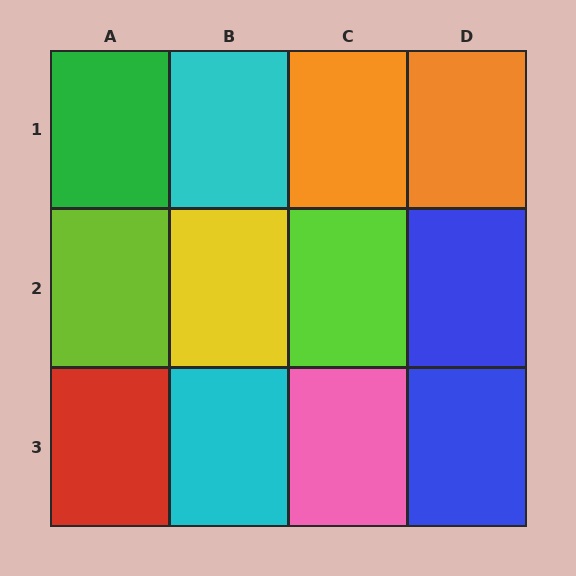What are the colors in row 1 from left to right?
Green, cyan, orange, orange.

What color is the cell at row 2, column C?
Lime.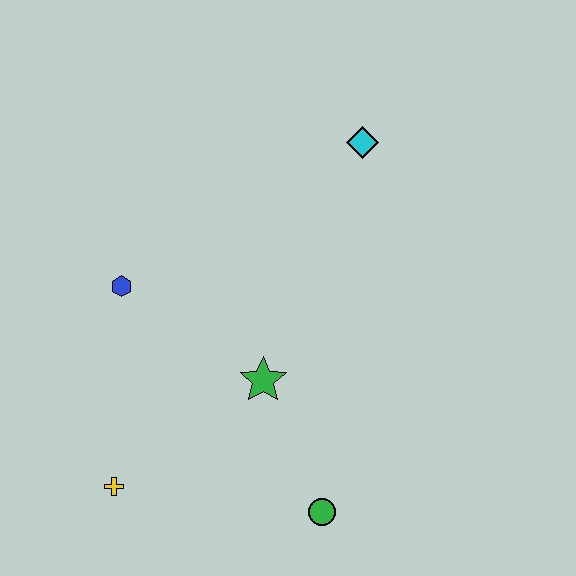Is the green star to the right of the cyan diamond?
No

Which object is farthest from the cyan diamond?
The yellow cross is farthest from the cyan diamond.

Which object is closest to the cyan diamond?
The green star is closest to the cyan diamond.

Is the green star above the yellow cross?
Yes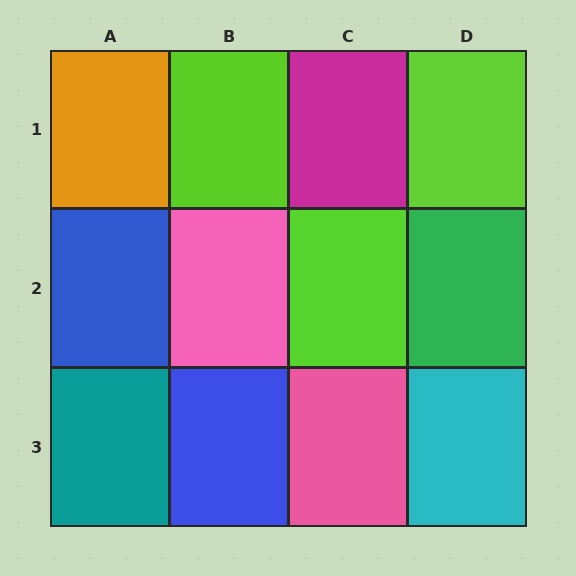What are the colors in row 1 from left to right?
Orange, lime, magenta, lime.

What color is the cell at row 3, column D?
Cyan.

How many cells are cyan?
1 cell is cyan.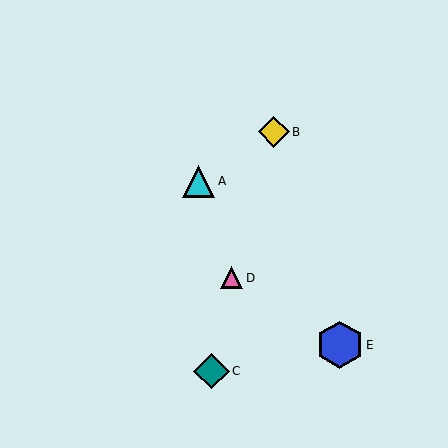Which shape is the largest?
The blue hexagon (labeled E) is the largest.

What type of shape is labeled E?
Shape E is a blue hexagon.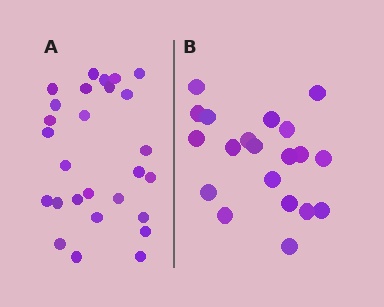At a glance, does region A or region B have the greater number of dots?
Region A (the left region) has more dots.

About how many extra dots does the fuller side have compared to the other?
Region A has roughly 8 or so more dots than region B.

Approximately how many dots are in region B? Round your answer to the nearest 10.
About 20 dots.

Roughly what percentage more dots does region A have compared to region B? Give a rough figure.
About 35% more.